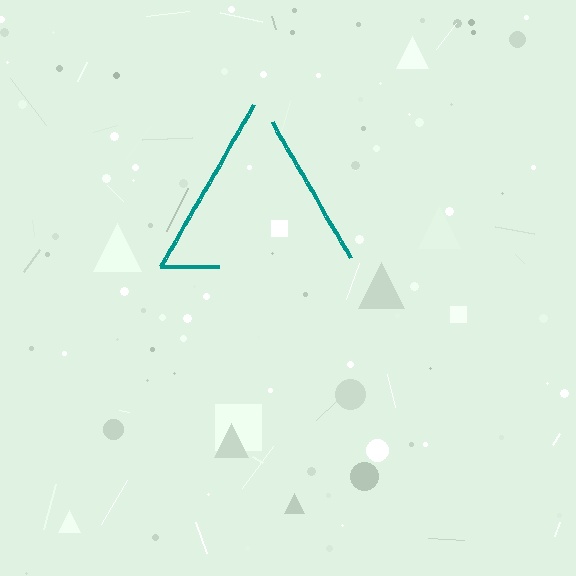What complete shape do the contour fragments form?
The contour fragments form a triangle.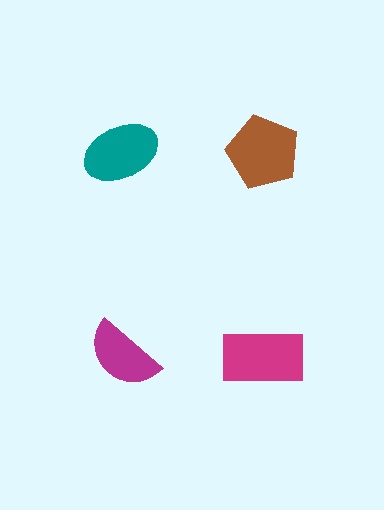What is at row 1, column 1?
A teal ellipse.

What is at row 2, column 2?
A magenta rectangle.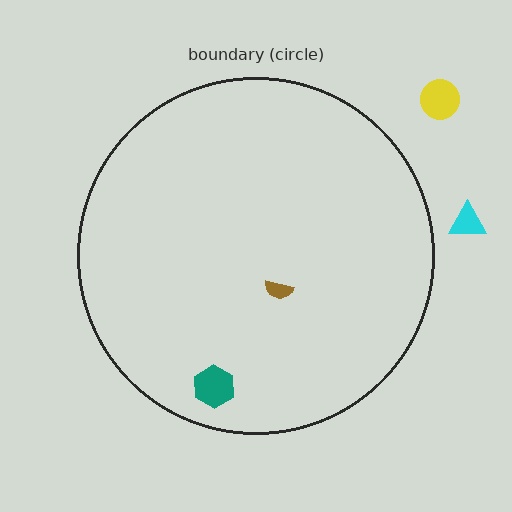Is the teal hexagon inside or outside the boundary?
Inside.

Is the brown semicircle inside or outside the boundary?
Inside.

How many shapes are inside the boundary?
2 inside, 2 outside.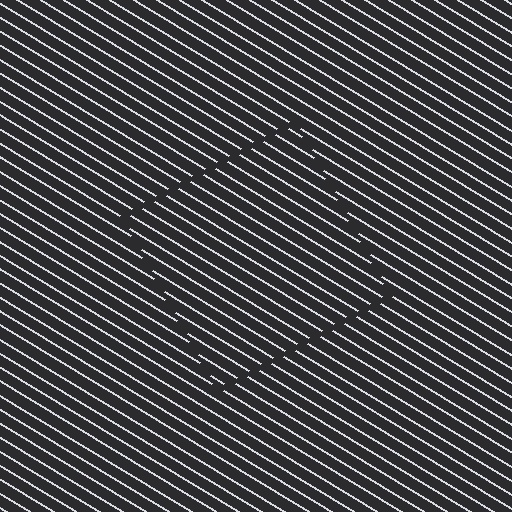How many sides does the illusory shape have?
4 sides — the line-ends trace a square.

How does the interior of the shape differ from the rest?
The interior of the shape contains the same grating, shifted by half a period — the contour is defined by the phase discontinuity where line-ends from the inner and outer gratings abut.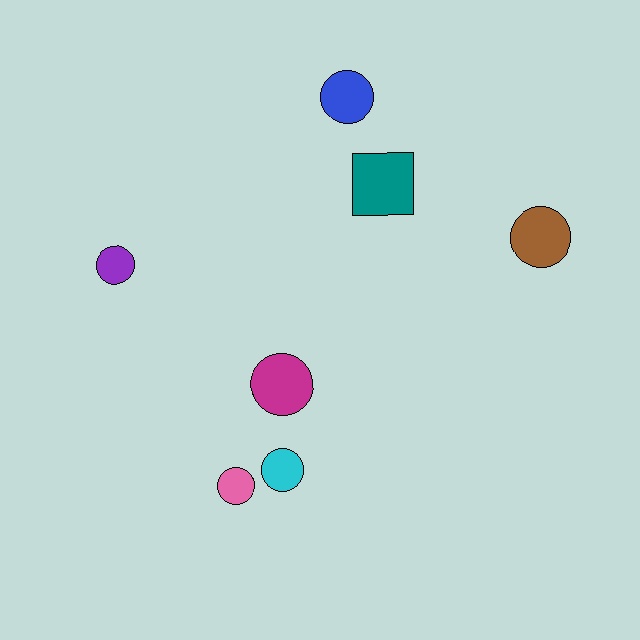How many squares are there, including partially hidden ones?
There is 1 square.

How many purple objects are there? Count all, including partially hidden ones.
There is 1 purple object.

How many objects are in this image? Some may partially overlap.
There are 7 objects.